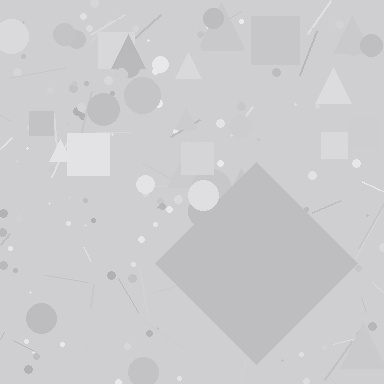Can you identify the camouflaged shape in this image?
The camouflaged shape is a diamond.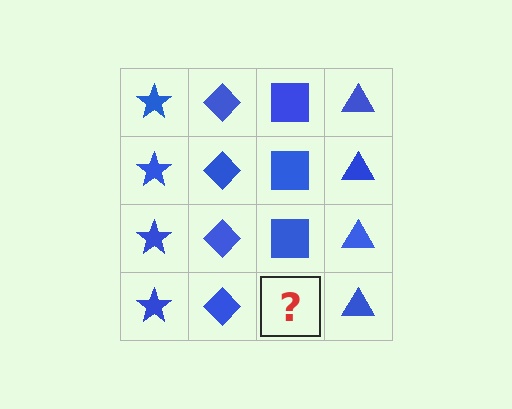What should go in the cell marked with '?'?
The missing cell should contain a blue square.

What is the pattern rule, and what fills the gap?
The rule is that each column has a consistent shape. The gap should be filled with a blue square.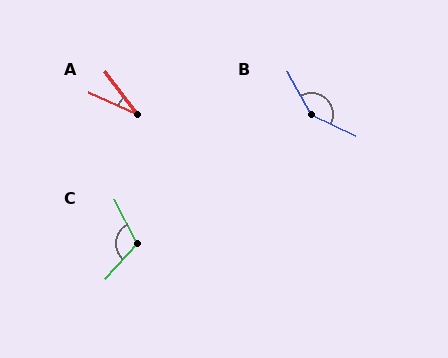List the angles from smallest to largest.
A (29°), C (111°), B (144°).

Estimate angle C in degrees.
Approximately 111 degrees.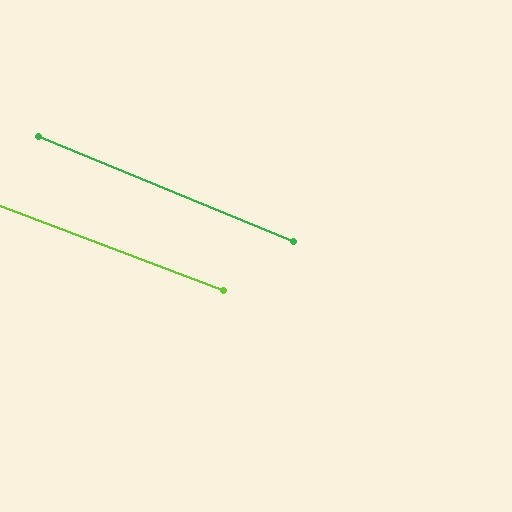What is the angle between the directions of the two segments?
Approximately 2 degrees.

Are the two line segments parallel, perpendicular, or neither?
Parallel — their directions differ by only 1.6°.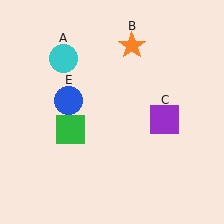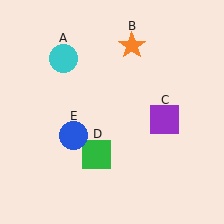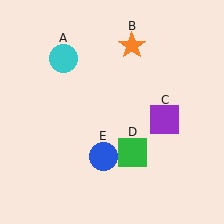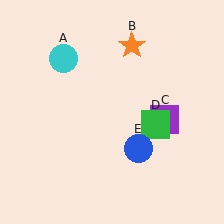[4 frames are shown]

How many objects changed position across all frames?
2 objects changed position: green square (object D), blue circle (object E).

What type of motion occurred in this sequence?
The green square (object D), blue circle (object E) rotated counterclockwise around the center of the scene.